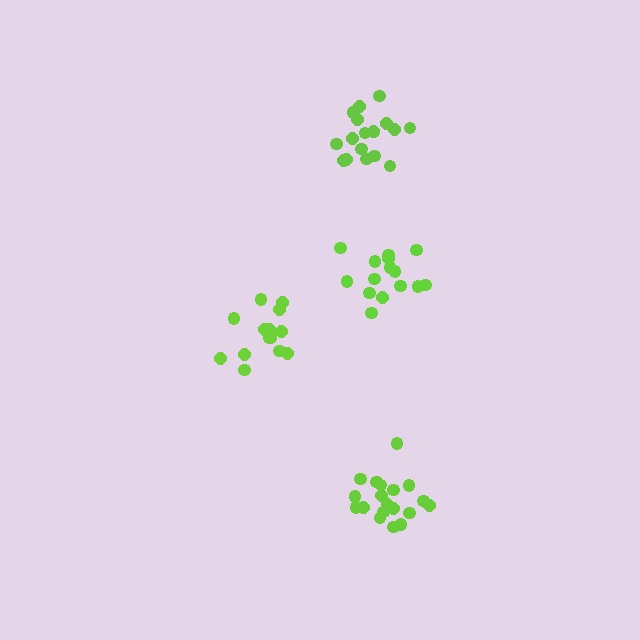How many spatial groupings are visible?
There are 4 spatial groupings.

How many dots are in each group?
Group 1: 19 dots, Group 2: 18 dots, Group 3: 15 dots, Group 4: 16 dots (68 total).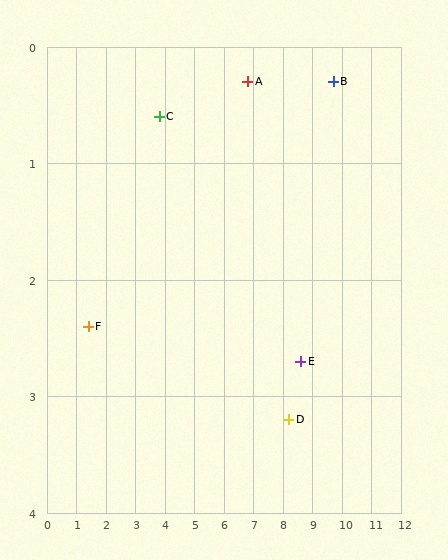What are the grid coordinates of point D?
Point D is at approximately (8.2, 3.2).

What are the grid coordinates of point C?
Point C is at approximately (3.8, 0.6).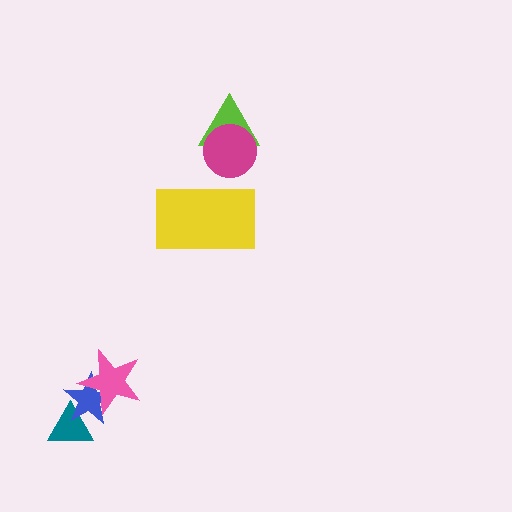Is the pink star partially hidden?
No, no other shape covers it.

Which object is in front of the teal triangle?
The blue star is in front of the teal triangle.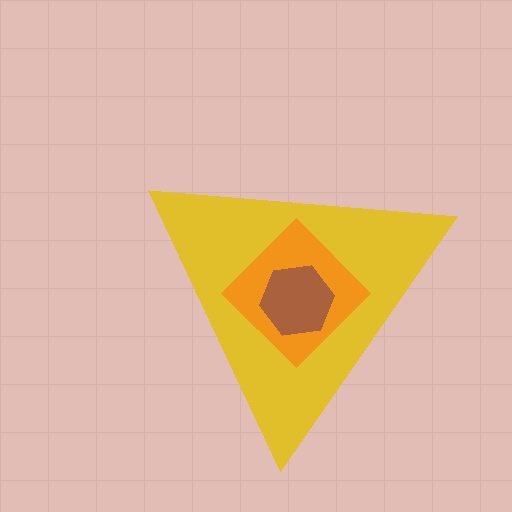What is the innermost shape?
The brown hexagon.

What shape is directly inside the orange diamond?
The brown hexagon.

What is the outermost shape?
The yellow triangle.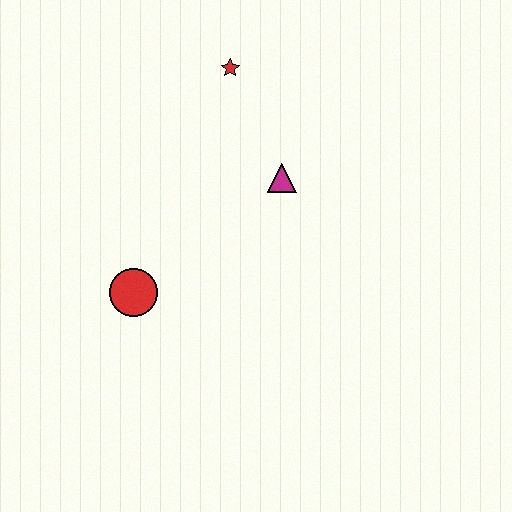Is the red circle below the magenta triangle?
Yes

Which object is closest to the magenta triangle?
The red star is closest to the magenta triangle.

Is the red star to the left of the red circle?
No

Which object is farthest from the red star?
The red circle is farthest from the red star.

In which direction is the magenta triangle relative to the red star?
The magenta triangle is below the red star.